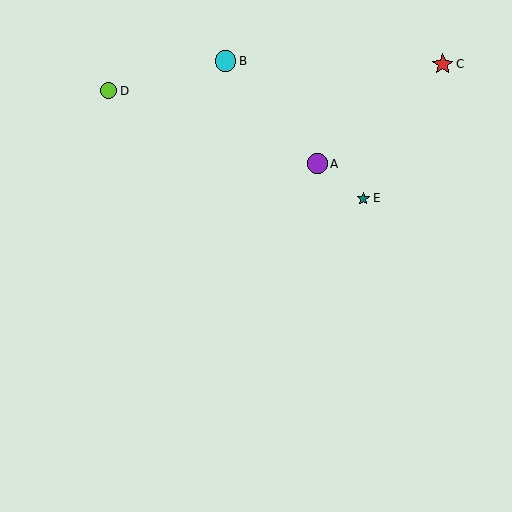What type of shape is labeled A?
Shape A is a purple circle.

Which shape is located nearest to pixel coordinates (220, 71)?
The cyan circle (labeled B) at (225, 61) is nearest to that location.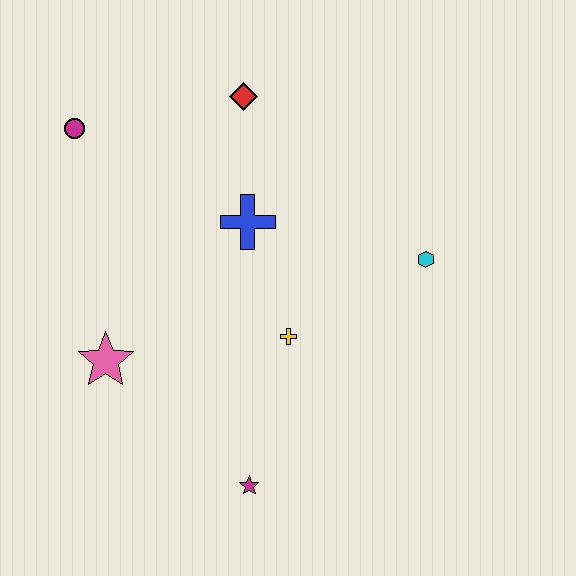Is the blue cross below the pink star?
No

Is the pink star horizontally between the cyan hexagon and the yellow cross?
No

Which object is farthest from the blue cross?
The magenta star is farthest from the blue cross.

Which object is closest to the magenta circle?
The red diamond is closest to the magenta circle.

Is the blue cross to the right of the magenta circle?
Yes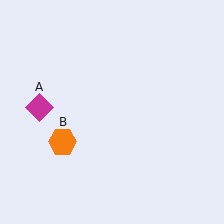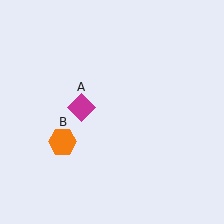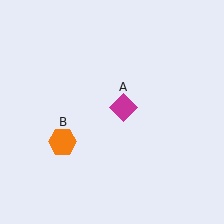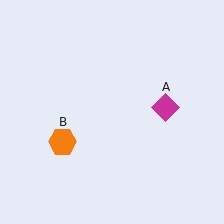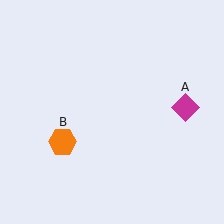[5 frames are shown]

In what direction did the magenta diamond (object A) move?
The magenta diamond (object A) moved right.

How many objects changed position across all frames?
1 object changed position: magenta diamond (object A).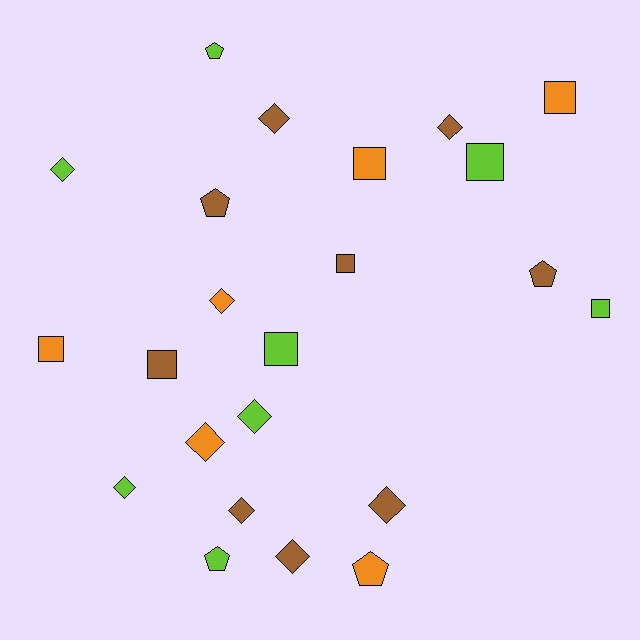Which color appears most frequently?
Brown, with 9 objects.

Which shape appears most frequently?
Diamond, with 10 objects.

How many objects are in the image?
There are 23 objects.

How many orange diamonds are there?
There are 2 orange diamonds.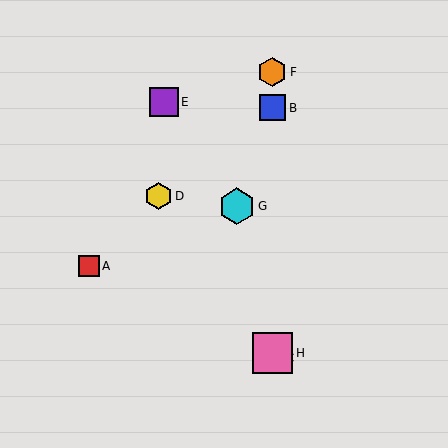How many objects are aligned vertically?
4 objects (B, C, F, H) are aligned vertically.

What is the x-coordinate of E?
Object E is at x≈164.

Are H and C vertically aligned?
Yes, both are at x≈272.